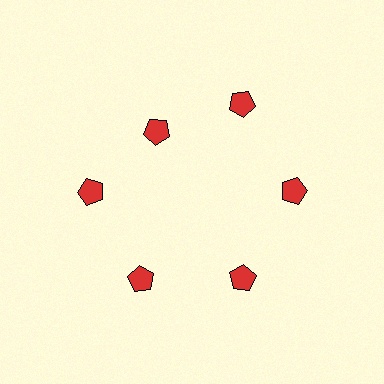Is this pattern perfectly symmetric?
No. The 6 red pentagons are arranged in a ring, but one element near the 11 o'clock position is pulled inward toward the center, breaking the 6-fold rotational symmetry.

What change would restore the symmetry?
The symmetry would be restored by moving it outward, back onto the ring so that all 6 pentagons sit at equal angles and equal distance from the center.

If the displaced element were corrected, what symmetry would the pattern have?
It would have 6-fold rotational symmetry — the pattern would map onto itself every 60 degrees.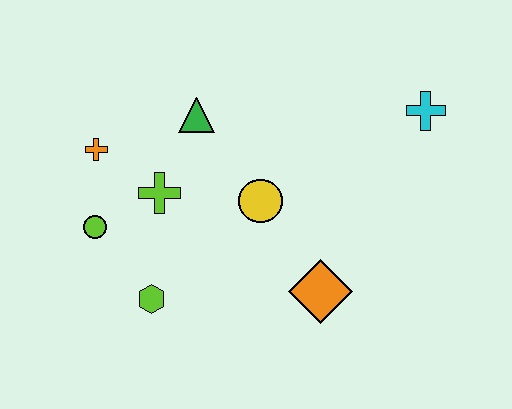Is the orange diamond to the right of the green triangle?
Yes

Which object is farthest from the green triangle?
The cyan cross is farthest from the green triangle.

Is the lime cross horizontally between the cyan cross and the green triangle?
No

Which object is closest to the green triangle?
The lime cross is closest to the green triangle.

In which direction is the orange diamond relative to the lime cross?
The orange diamond is to the right of the lime cross.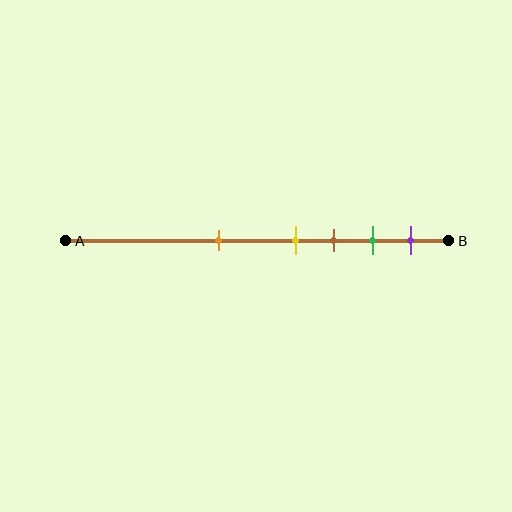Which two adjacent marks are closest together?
The yellow and brown marks are the closest adjacent pair.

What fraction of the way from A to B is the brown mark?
The brown mark is approximately 70% (0.7) of the way from A to B.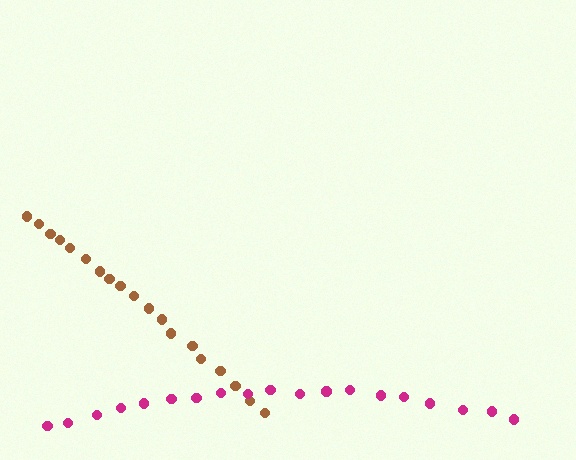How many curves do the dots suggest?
There are 2 distinct paths.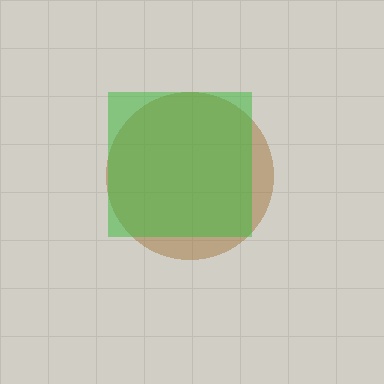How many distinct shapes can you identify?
There are 2 distinct shapes: a brown circle, a green square.